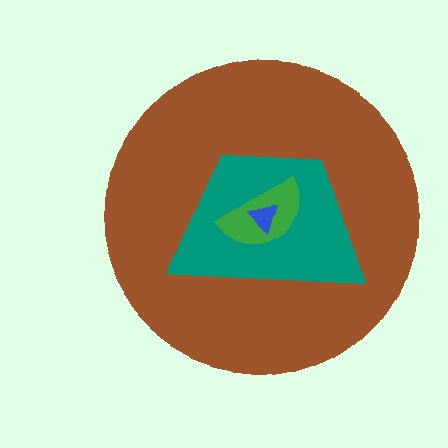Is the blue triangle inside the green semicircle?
Yes.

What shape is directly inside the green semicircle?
The blue triangle.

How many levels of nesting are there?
4.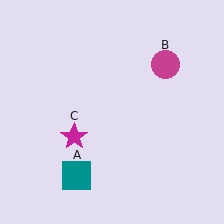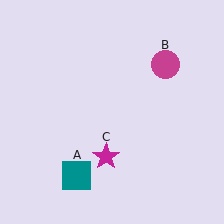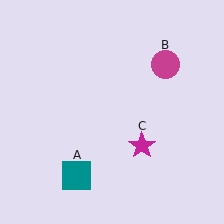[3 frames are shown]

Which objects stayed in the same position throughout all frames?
Teal square (object A) and magenta circle (object B) remained stationary.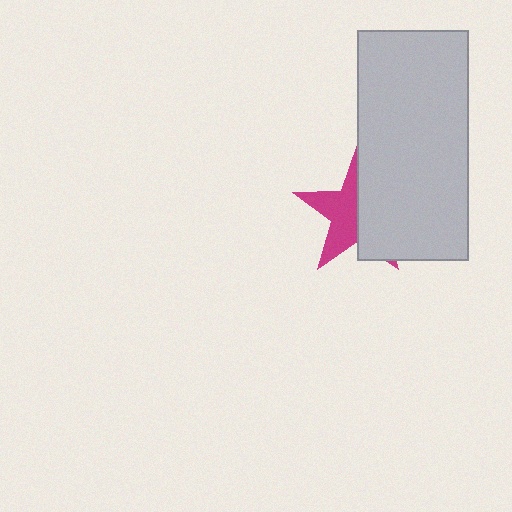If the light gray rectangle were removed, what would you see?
You would see the complete magenta star.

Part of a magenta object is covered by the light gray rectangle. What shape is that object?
It is a star.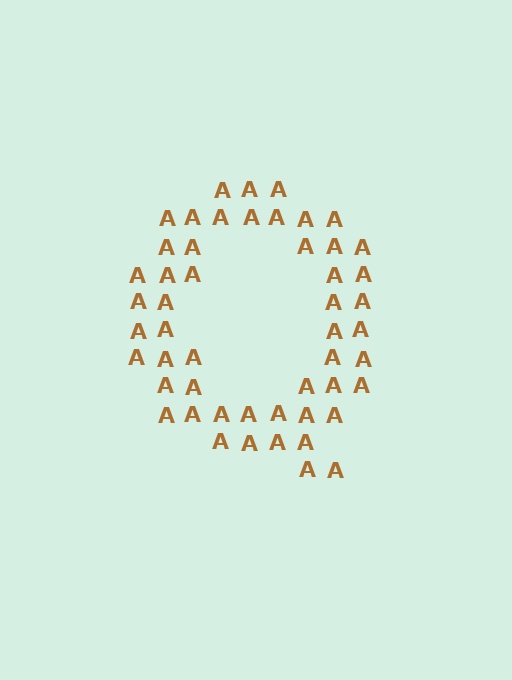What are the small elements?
The small elements are letter A's.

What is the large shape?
The large shape is the letter Q.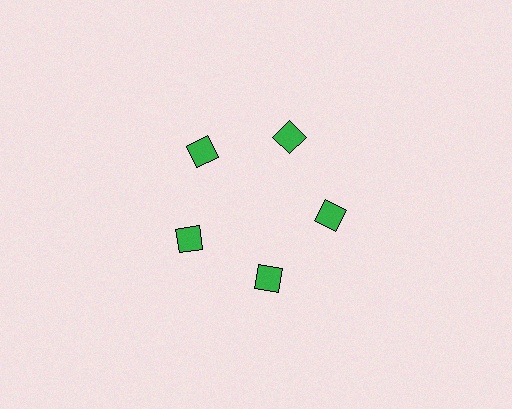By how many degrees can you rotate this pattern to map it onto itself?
The pattern maps onto itself every 72 degrees of rotation.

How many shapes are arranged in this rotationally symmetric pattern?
There are 5 shapes, arranged in 5 groups of 1.